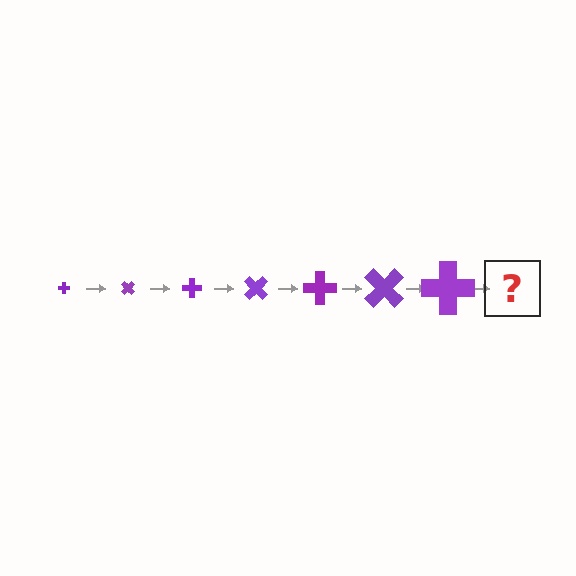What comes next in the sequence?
The next element should be a cross, larger than the previous one and rotated 315 degrees from the start.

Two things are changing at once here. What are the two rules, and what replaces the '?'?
The two rules are that the cross grows larger each step and it rotates 45 degrees each step. The '?' should be a cross, larger than the previous one and rotated 315 degrees from the start.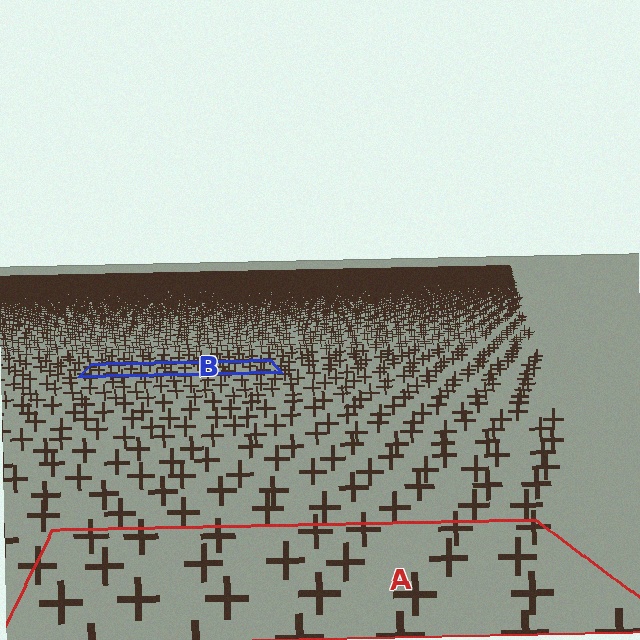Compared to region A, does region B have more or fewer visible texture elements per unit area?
Region B has more texture elements per unit area — they are packed more densely because it is farther away.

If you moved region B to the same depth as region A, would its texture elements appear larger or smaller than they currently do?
They would appear larger. At a closer depth, the same texture elements are projected at a bigger on-screen size.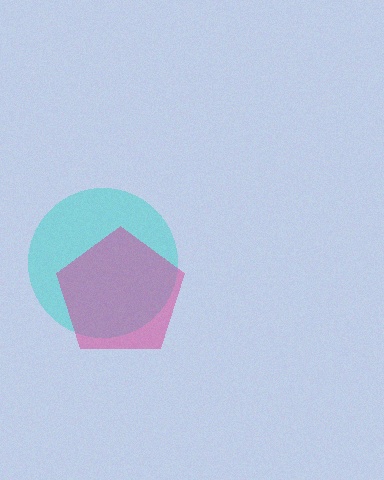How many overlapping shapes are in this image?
There are 2 overlapping shapes in the image.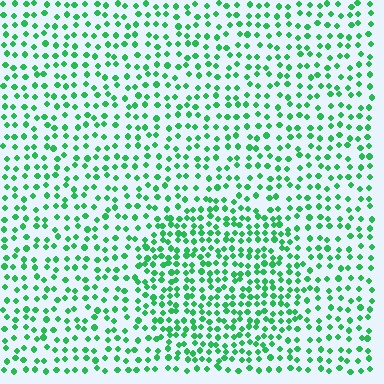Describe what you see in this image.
The image contains small green elements arranged at two different densities. A circle-shaped region is visible where the elements are more densely packed than the surrounding area.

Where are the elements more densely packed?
The elements are more densely packed inside the circle boundary.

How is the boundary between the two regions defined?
The boundary is defined by a change in element density (approximately 1.6x ratio). All elements are the same color, size, and shape.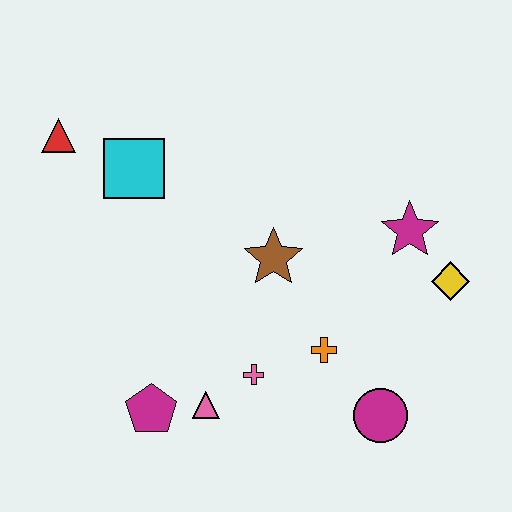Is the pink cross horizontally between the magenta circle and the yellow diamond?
No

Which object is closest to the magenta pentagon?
The pink triangle is closest to the magenta pentagon.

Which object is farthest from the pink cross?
The red triangle is farthest from the pink cross.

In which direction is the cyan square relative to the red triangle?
The cyan square is to the right of the red triangle.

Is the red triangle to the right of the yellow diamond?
No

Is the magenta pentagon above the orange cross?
No